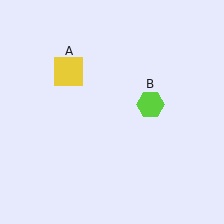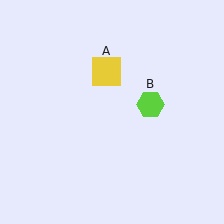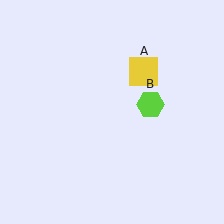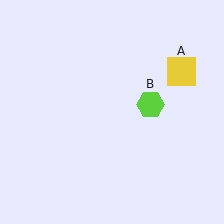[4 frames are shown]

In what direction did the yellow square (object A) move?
The yellow square (object A) moved right.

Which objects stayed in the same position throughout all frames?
Lime hexagon (object B) remained stationary.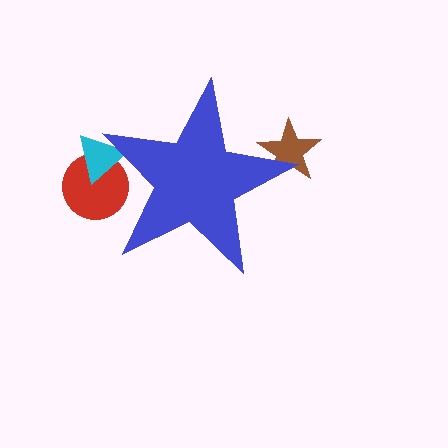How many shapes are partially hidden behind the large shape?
3 shapes are partially hidden.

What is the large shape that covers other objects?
A blue star.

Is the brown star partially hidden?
Yes, the brown star is partially hidden behind the blue star.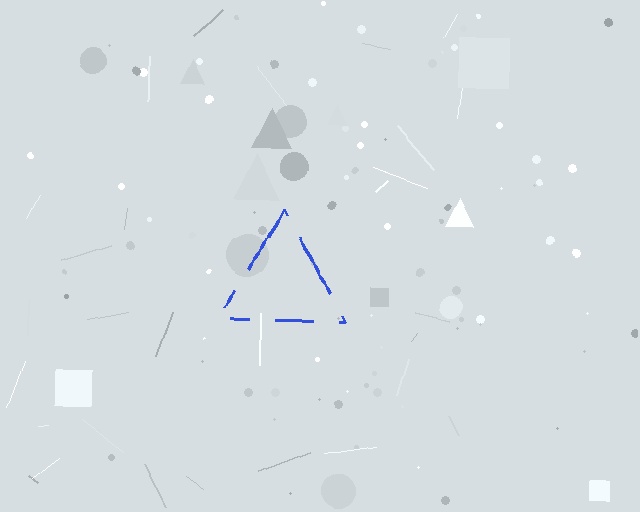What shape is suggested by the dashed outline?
The dashed outline suggests a triangle.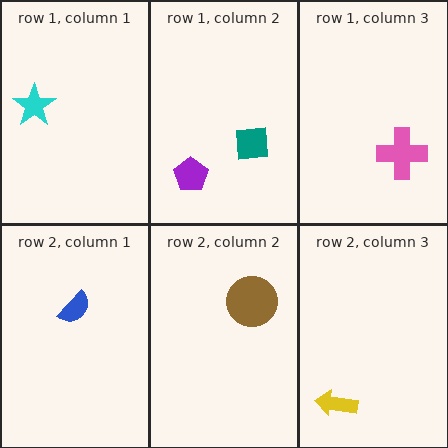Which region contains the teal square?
The row 1, column 2 region.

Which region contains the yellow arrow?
The row 2, column 3 region.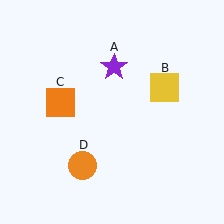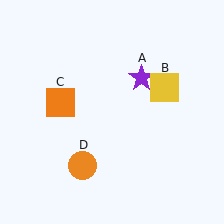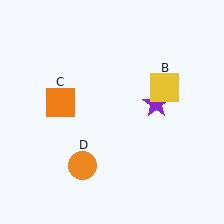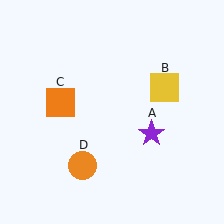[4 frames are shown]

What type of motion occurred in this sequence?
The purple star (object A) rotated clockwise around the center of the scene.